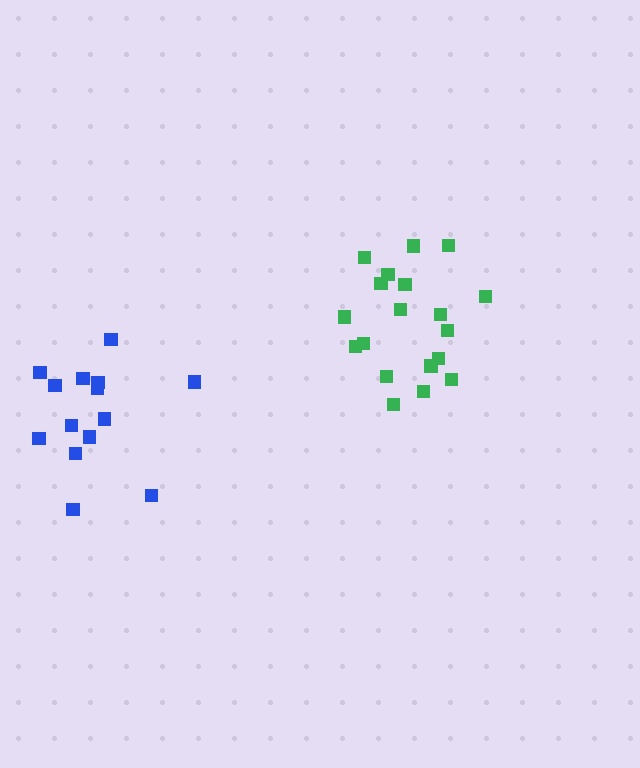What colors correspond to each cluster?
The clusters are colored: green, blue.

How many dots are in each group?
Group 1: 19 dots, Group 2: 14 dots (33 total).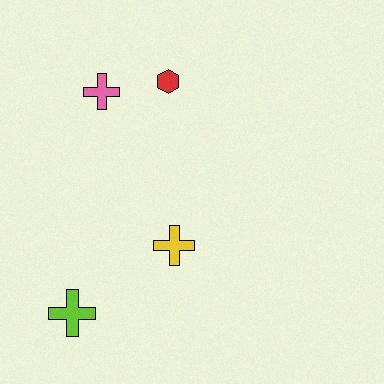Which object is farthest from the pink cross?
The lime cross is farthest from the pink cross.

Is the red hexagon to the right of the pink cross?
Yes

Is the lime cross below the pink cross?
Yes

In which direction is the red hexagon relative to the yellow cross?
The red hexagon is above the yellow cross.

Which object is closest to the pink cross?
The red hexagon is closest to the pink cross.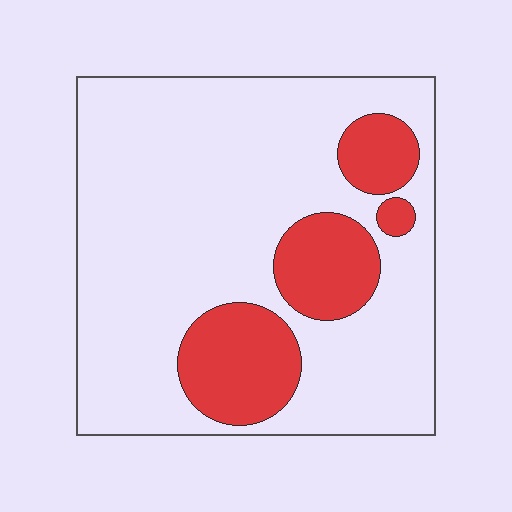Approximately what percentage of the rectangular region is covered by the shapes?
Approximately 20%.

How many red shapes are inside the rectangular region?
4.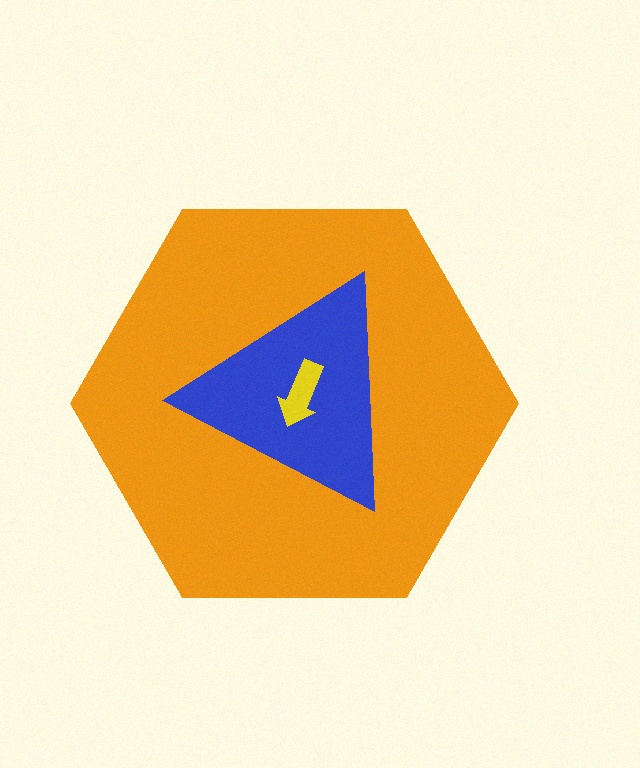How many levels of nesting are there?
3.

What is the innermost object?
The yellow arrow.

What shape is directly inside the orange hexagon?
The blue triangle.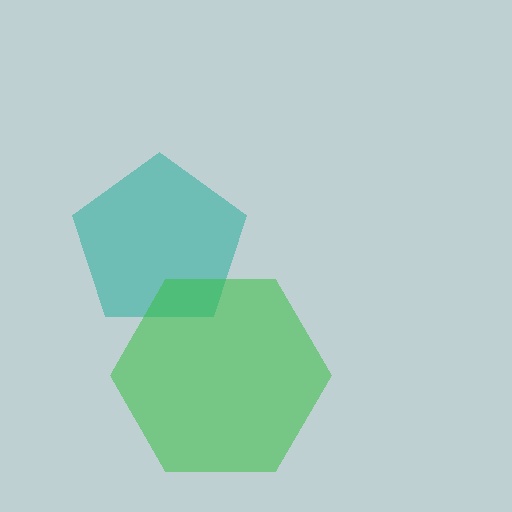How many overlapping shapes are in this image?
There are 2 overlapping shapes in the image.